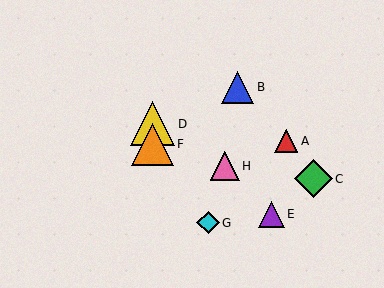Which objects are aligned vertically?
Objects D, F are aligned vertically.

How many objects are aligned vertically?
2 objects (D, F) are aligned vertically.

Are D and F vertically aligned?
Yes, both are at x≈153.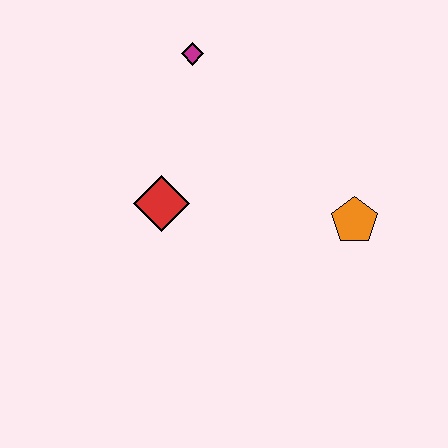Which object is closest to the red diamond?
The magenta diamond is closest to the red diamond.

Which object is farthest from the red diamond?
The orange pentagon is farthest from the red diamond.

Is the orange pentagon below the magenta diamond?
Yes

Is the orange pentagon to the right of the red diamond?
Yes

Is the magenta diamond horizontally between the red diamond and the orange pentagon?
Yes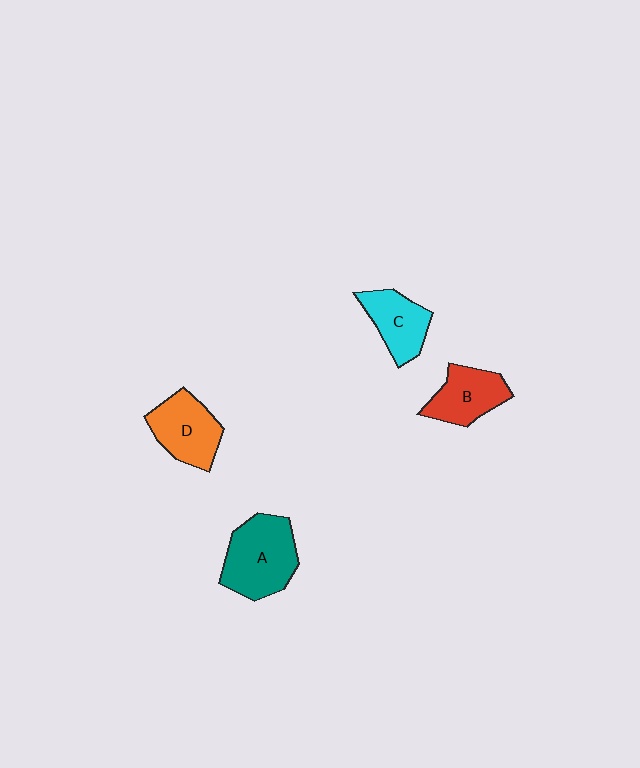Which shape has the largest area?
Shape A (teal).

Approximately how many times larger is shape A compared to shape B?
Approximately 1.4 times.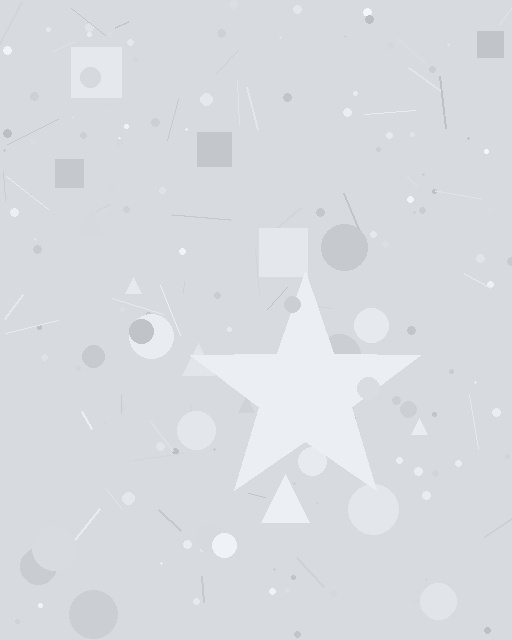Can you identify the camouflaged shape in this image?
The camouflaged shape is a star.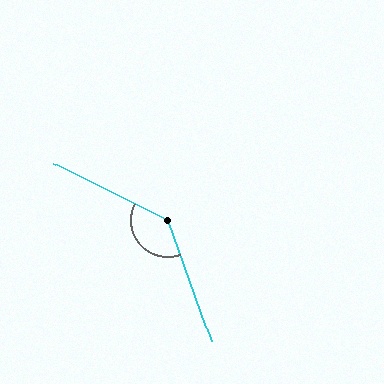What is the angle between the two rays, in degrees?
Approximately 136 degrees.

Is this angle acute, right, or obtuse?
It is obtuse.